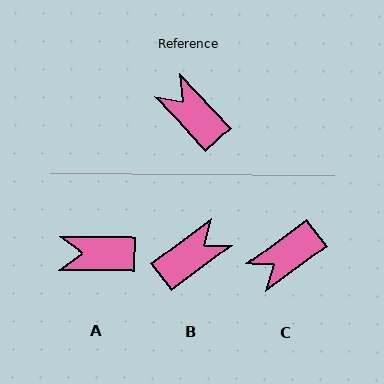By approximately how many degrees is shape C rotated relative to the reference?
Approximately 84 degrees counter-clockwise.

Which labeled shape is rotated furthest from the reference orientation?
B, about 96 degrees away.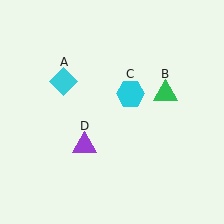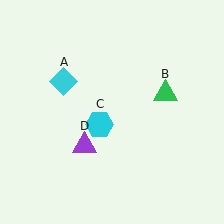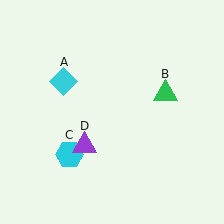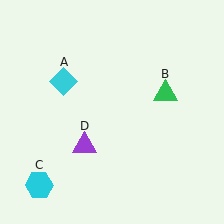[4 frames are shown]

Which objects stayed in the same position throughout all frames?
Cyan diamond (object A) and green triangle (object B) and purple triangle (object D) remained stationary.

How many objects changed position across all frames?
1 object changed position: cyan hexagon (object C).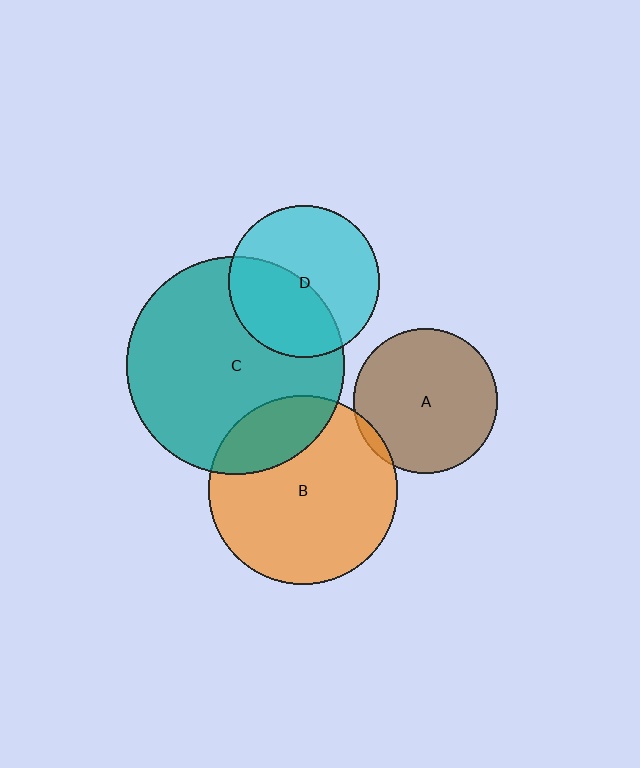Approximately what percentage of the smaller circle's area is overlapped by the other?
Approximately 20%.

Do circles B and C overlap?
Yes.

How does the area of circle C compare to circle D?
Approximately 2.1 times.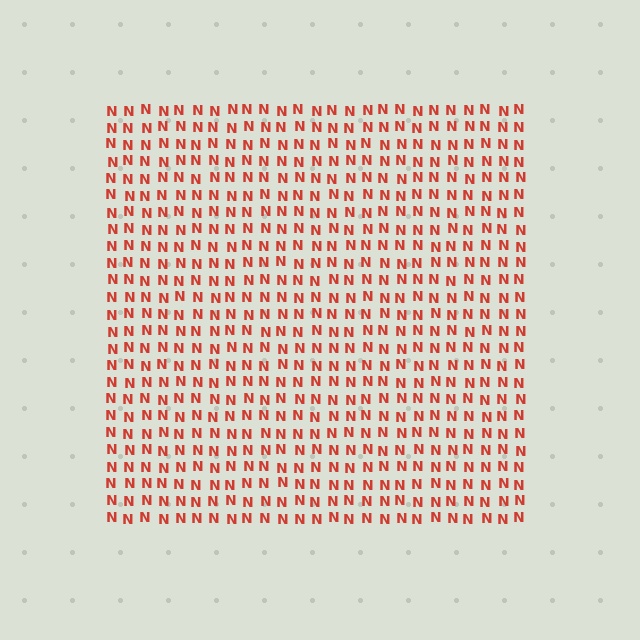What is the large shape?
The large shape is a square.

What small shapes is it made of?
It is made of small letter N's.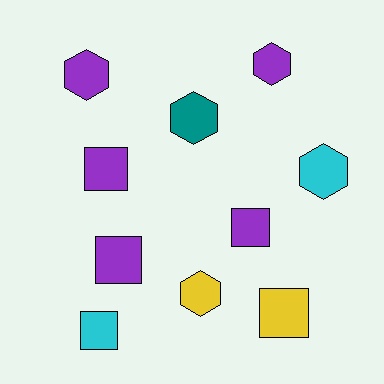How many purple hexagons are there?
There are 2 purple hexagons.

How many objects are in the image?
There are 10 objects.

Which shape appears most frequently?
Hexagon, with 5 objects.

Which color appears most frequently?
Purple, with 5 objects.